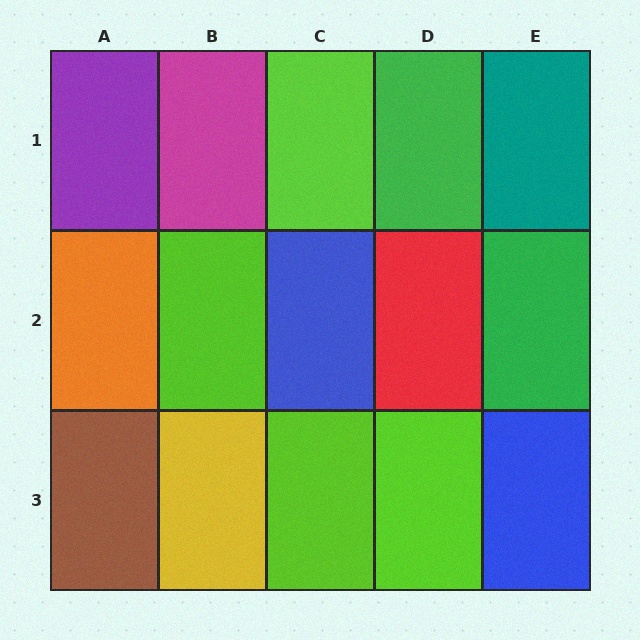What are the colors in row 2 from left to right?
Orange, lime, blue, red, green.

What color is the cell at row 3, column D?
Lime.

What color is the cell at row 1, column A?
Purple.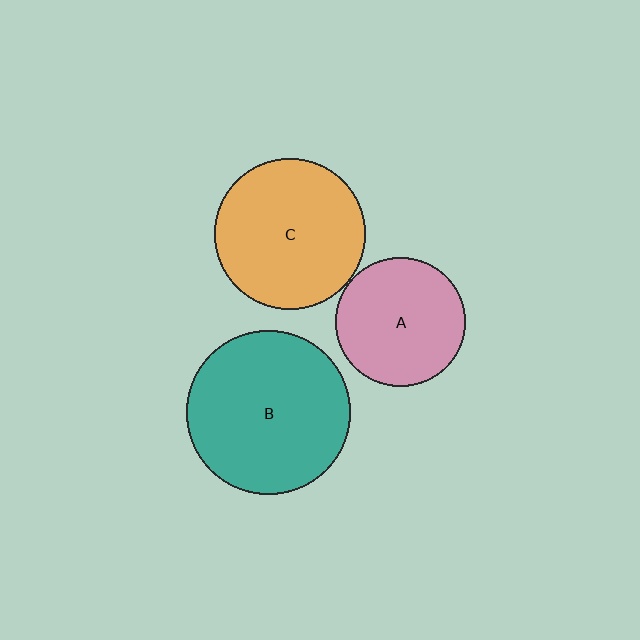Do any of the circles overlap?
No, none of the circles overlap.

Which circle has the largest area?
Circle B (teal).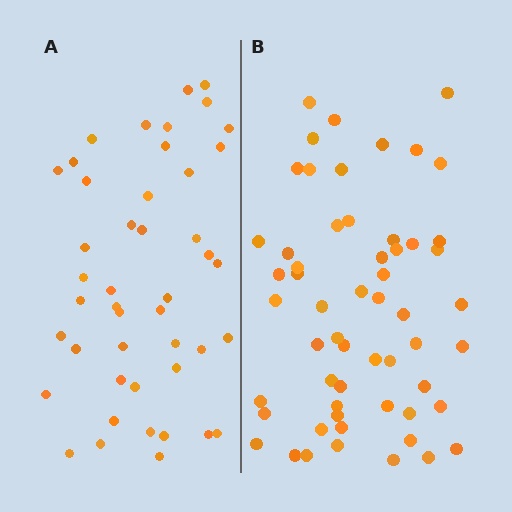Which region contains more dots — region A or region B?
Region B (the right region) has more dots.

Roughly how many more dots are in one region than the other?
Region B has roughly 12 or so more dots than region A.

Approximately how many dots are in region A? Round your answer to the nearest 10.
About 40 dots. (The exact count is 45, which rounds to 40.)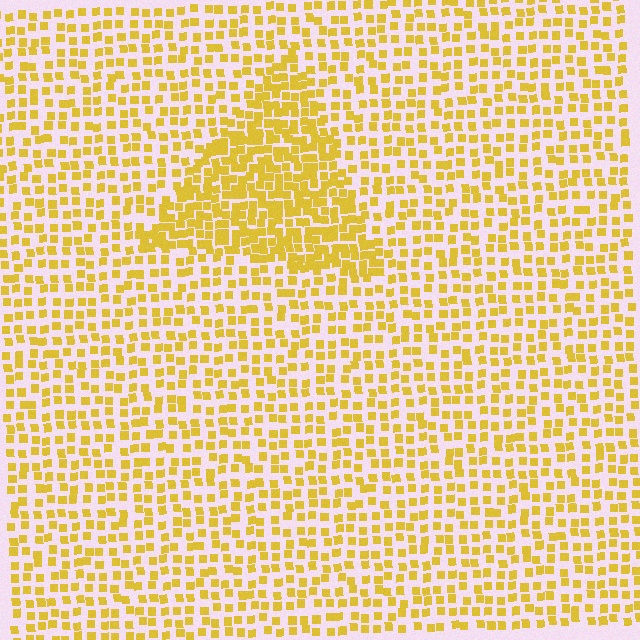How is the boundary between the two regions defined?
The boundary is defined by a change in element density (approximately 1.9x ratio). All elements are the same color, size, and shape.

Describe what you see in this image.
The image contains small yellow elements arranged at two different densities. A triangle-shaped region is visible where the elements are more densely packed than the surrounding area.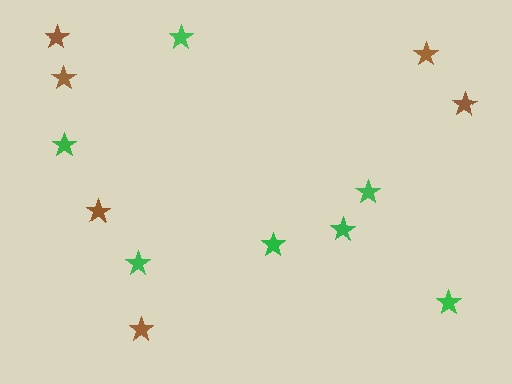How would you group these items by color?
There are 2 groups: one group of brown stars (6) and one group of green stars (7).